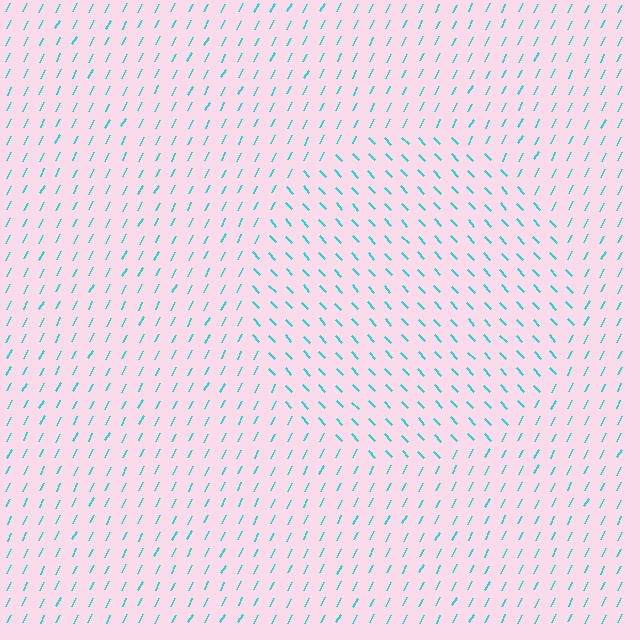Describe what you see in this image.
The image is filled with small cyan line segments. A circle region in the image has lines oriented differently from the surrounding lines, creating a visible texture boundary.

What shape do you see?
I see a circle.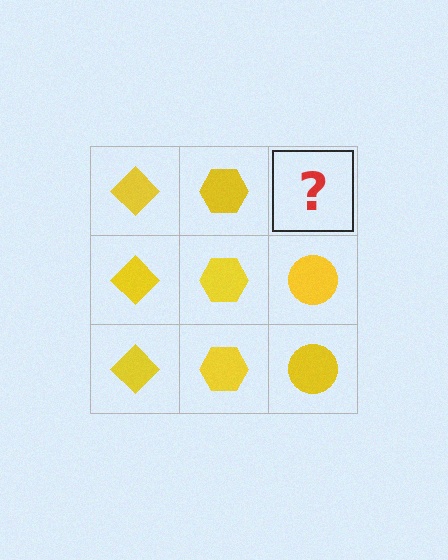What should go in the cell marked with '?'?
The missing cell should contain a yellow circle.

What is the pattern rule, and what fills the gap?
The rule is that each column has a consistent shape. The gap should be filled with a yellow circle.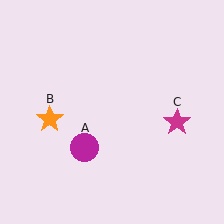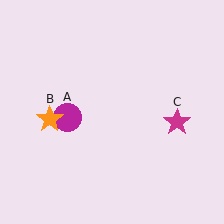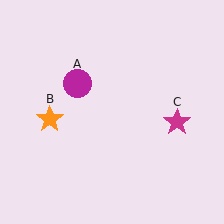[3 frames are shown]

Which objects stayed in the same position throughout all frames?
Orange star (object B) and magenta star (object C) remained stationary.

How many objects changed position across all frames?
1 object changed position: magenta circle (object A).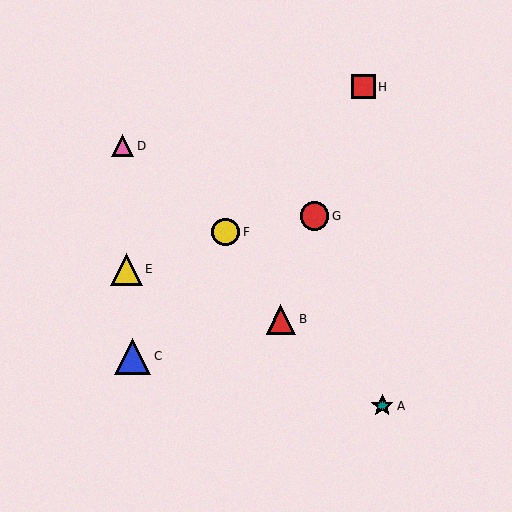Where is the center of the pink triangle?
The center of the pink triangle is at (123, 146).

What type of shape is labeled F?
Shape F is a yellow circle.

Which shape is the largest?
The blue triangle (labeled C) is the largest.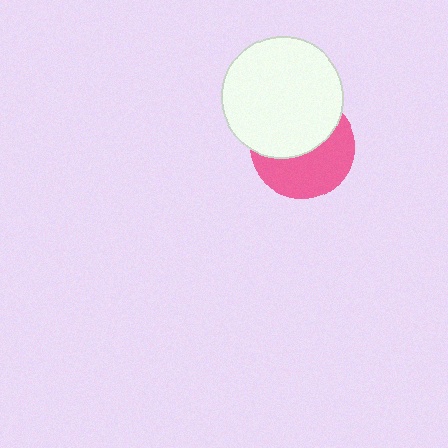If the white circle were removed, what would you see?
You would see the complete pink circle.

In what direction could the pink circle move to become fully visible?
The pink circle could move down. That would shift it out from behind the white circle entirely.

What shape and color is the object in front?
The object in front is a white circle.